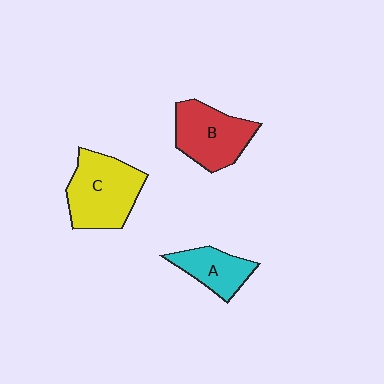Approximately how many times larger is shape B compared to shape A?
Approximately 1.5 times.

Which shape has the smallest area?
Shape A (cyan).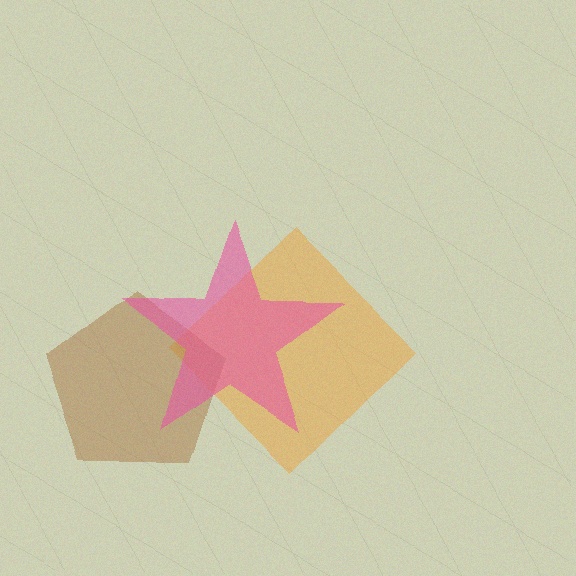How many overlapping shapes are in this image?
There are 3 overlapping shapes in the image.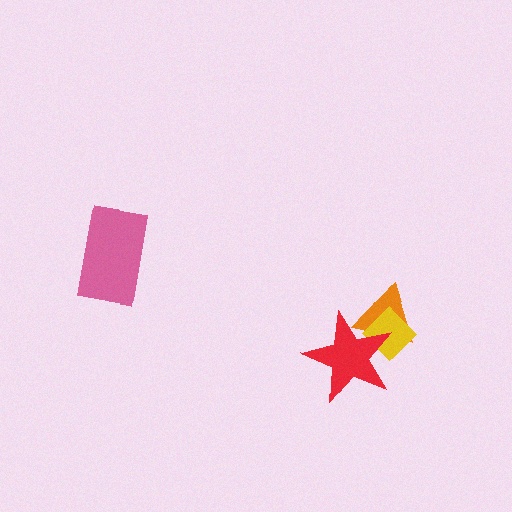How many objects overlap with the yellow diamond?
2 objects overlap with the yellow diamond.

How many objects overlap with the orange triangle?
2 objects overlap with the orange triangle.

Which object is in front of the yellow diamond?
The red star is in front of the yellow diamond.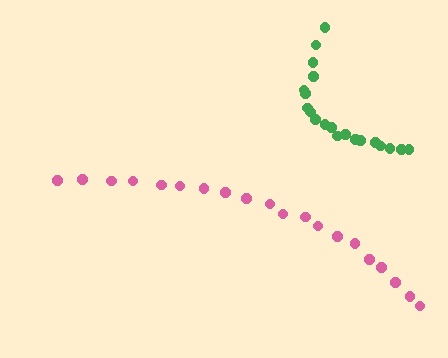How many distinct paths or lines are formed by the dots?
There are 2 distinct paths.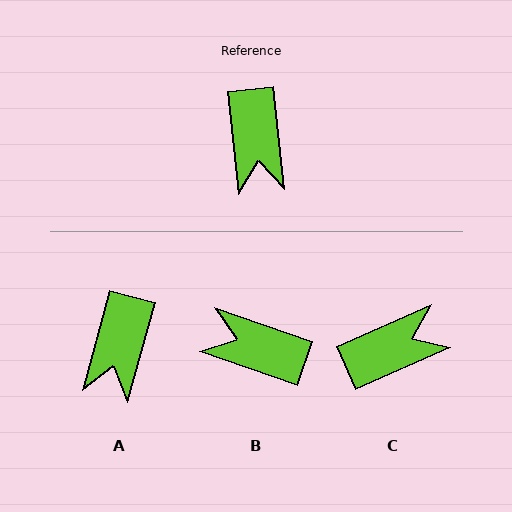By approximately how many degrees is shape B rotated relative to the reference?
Approximately 115 degrees clockwise.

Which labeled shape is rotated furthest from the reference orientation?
B, about 115 degrees away.